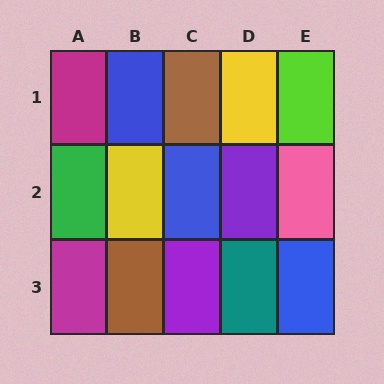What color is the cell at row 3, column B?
Brown.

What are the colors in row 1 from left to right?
Magenta, blue, brown, yellow, lime.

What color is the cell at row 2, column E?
Pink.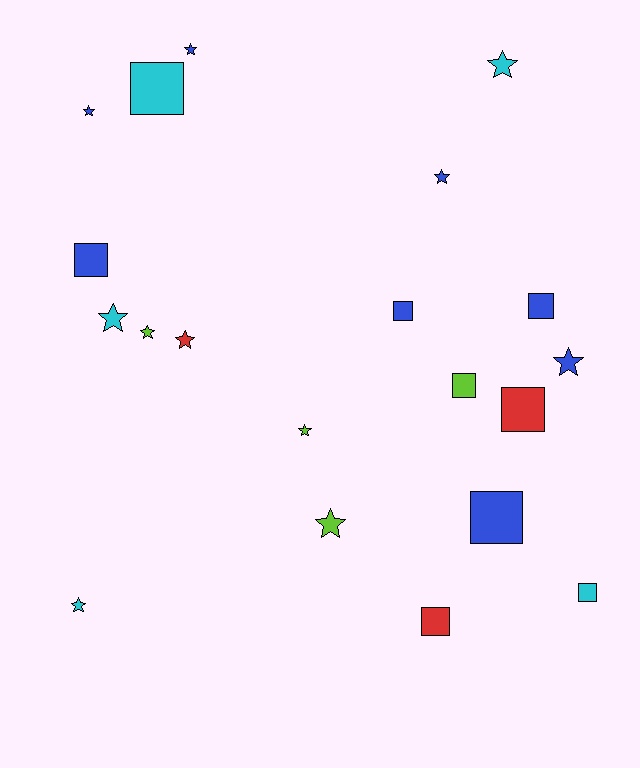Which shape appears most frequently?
Star, with 11 objects.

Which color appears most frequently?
Blue, with 8 objects.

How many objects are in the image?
There are 20 objects.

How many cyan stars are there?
There are 3 cyan stars.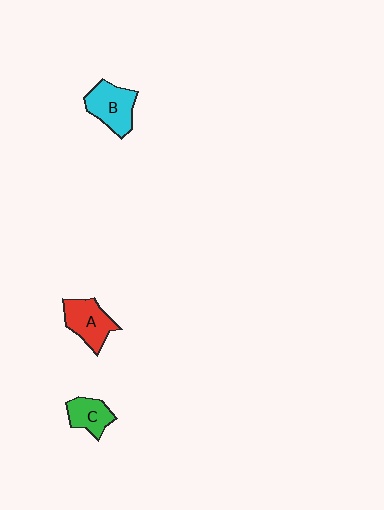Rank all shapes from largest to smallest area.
From largest to smallest: B (cyan), A (red), C (green).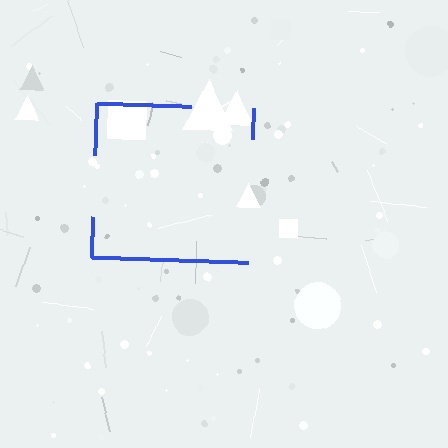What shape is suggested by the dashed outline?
The dashed outline suggests a square.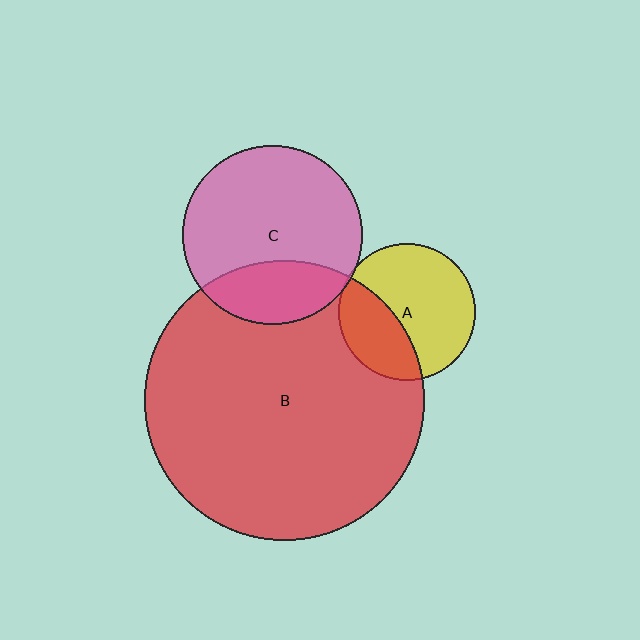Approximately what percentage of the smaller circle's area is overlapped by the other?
Approximately 35%.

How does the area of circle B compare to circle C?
Approximately 2.4 times.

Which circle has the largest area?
Circle B (red).